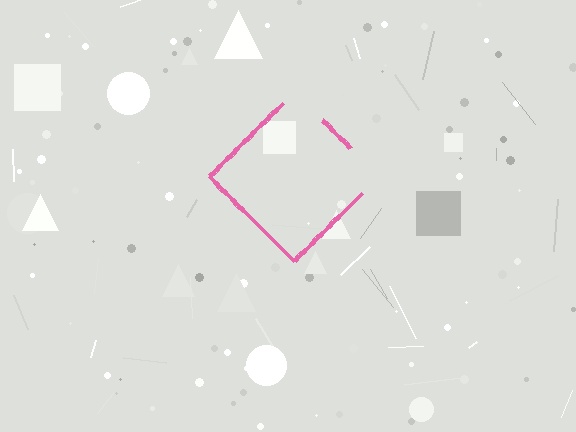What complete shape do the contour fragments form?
The contour fragments form a diamond.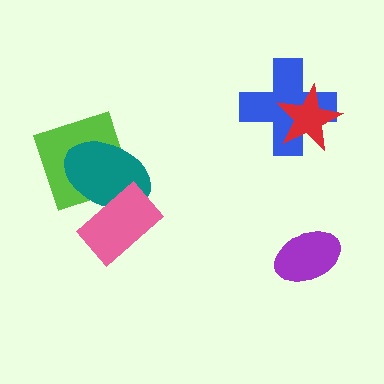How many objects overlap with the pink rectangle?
1 object overlaps with the pink rectangle.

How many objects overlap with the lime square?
1 object overlaps with the lime square.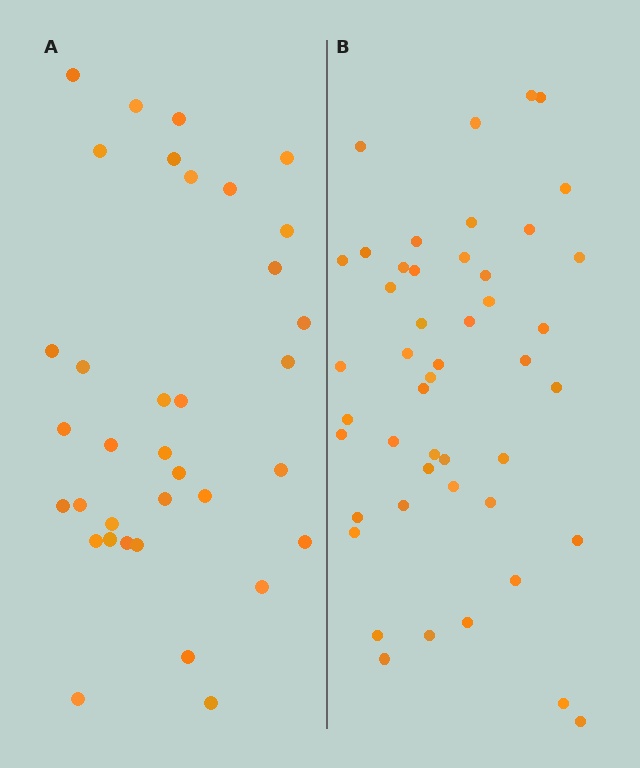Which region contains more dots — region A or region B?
Region B (the right region) has more dots.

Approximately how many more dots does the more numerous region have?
Region B has roughly 12 or so more dots than region A.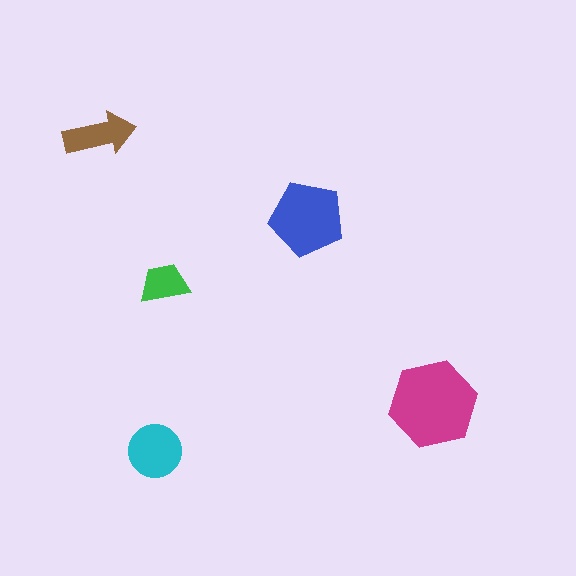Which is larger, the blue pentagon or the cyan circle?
The blue pentagon.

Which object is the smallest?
The green trapezoid.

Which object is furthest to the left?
The brown arrow is leftmost.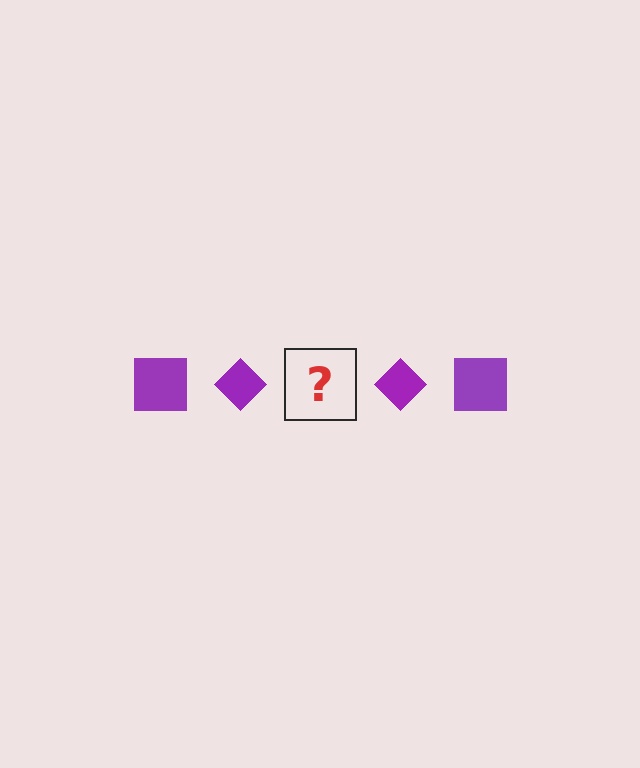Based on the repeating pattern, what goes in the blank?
The blank should be a purple square.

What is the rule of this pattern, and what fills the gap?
The rule is that the pattern cycles through square, diamond shapes in purple. The gap should be filled with a purple square.